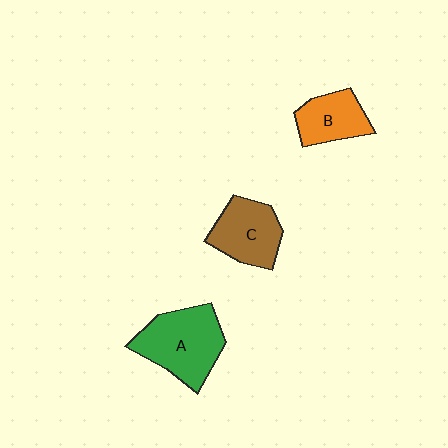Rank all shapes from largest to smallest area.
From largest to smallest: A (green), C (brown), B (orange).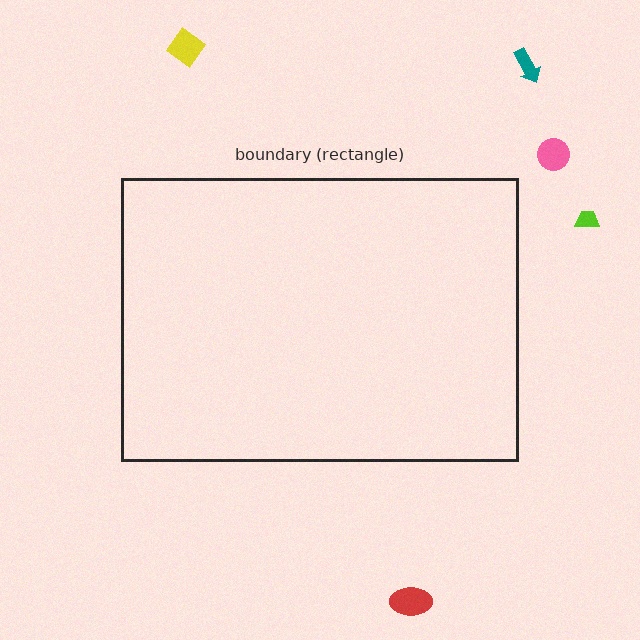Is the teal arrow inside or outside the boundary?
Outside.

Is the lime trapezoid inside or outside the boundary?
Outside.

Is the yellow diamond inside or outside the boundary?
Outside.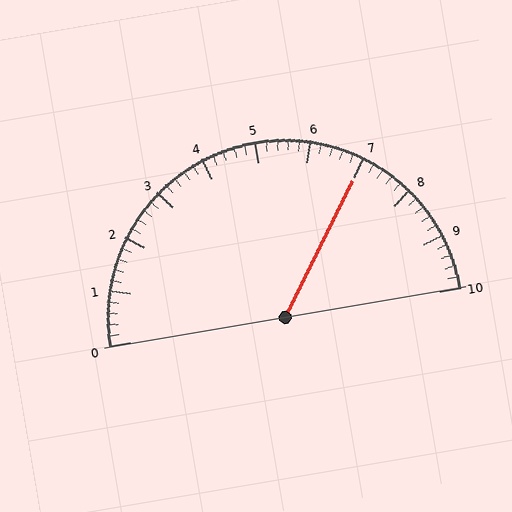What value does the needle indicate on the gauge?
The needle indicates approximately 7.0.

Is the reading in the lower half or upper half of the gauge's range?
The reading is in the upper half of the range (0 to 10).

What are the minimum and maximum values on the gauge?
The gauge ranges from 0 to 10.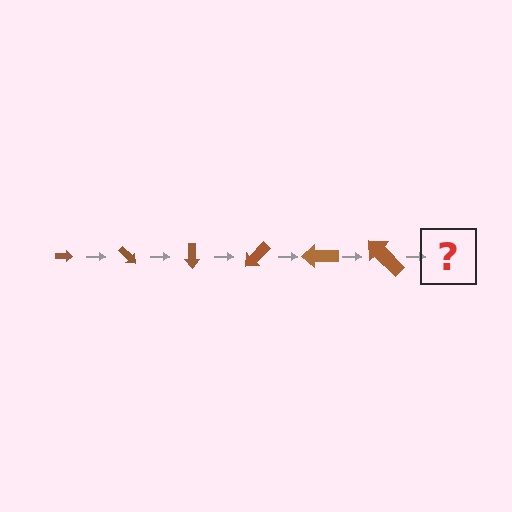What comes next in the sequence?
The next element should be an arrow, larger than the previous one and rotated 270 degrees from the start.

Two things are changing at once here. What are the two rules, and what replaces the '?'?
The two rules are that the arrow grows larger each step and it rotates 45 degrees each step. The '?' should be an arrow, larger than the previous one and rotated 270 degrees from the start.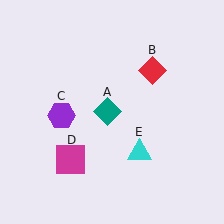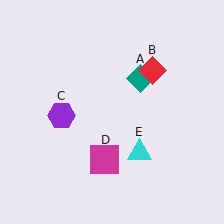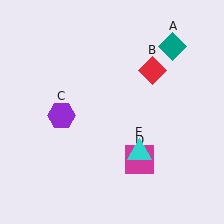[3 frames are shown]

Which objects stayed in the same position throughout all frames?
Red diamond (object B) and purple hexagon (object C) and cyan triangle (object E) remained stationary.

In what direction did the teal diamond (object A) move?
The teal diamond (object A) moved up and to the right.